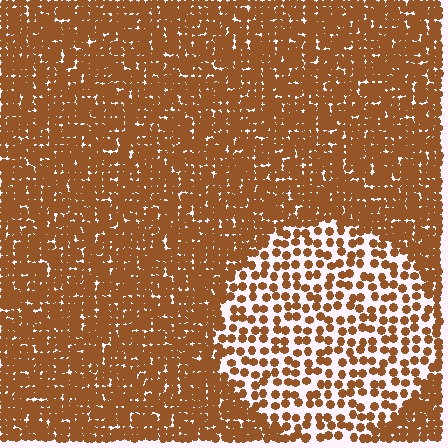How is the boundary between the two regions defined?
The boundary is defined by a change in element density (approximately 2.5x ratio). All elements are the same color, size, and shape.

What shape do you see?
I see a circle.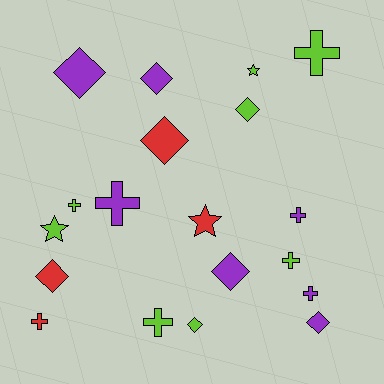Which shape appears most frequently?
Diamond, with 8 objects.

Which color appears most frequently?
Lime, with 8 objects.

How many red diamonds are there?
There are 2 red diamonds.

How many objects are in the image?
There are 19 objects.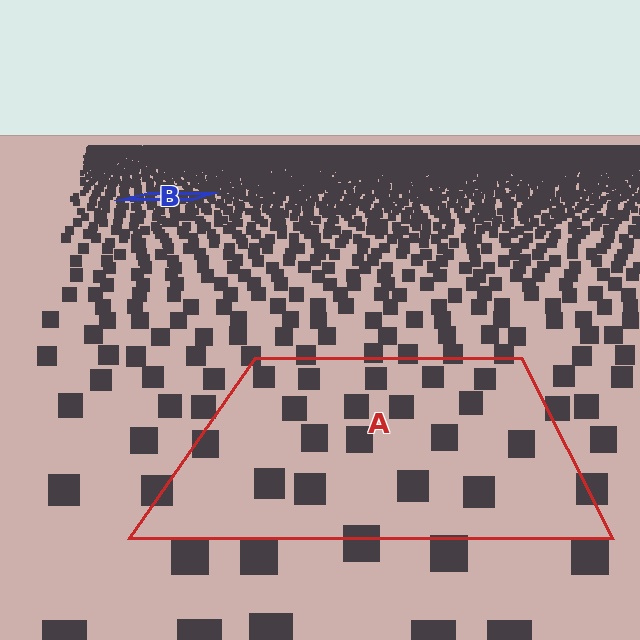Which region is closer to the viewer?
Region A is closer. The texture elements there are larger and more spread out.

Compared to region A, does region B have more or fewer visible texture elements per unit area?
Region B has more texture elements per unit area — they are packed more densely because it is farther away.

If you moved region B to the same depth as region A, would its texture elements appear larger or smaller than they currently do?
They would appear larger. At a closer depth, the same texture elements are projected at a bigger on-screen size.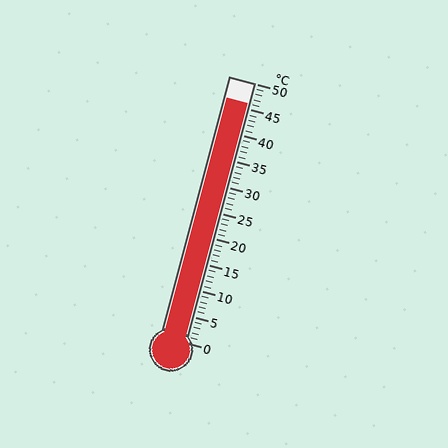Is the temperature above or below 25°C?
The temperature is above 25°C.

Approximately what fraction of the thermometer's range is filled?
The thermometer is filled to approximately 90% of its range.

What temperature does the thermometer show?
The thermometer shows approximately 46°C.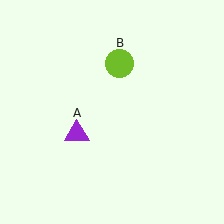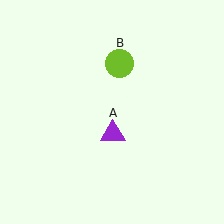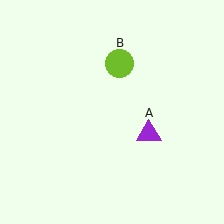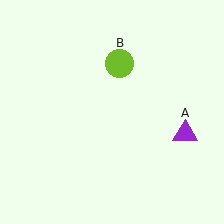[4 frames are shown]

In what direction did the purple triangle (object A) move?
The purple triangle (object A) moved right.